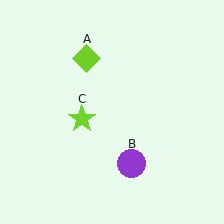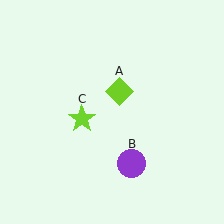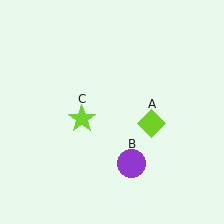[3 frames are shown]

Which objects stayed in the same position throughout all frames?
Purple circle (object B) and lime star (object C) remained stationary.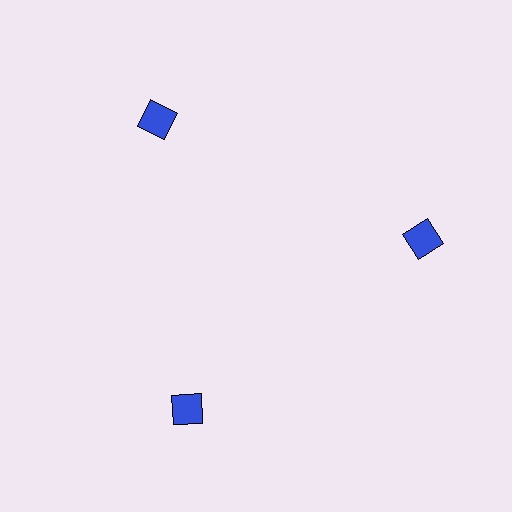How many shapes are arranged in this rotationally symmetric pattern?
There are 3 shapes, arranged in 3 groups of 1.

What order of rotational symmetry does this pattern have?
This pattern has 3-fold rotational symmetry.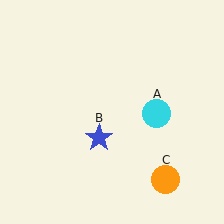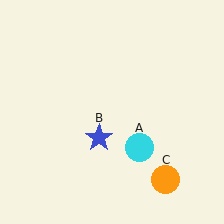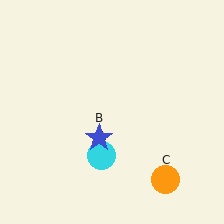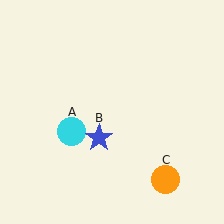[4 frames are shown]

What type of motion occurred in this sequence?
The cyan circle (object A) rotated clockwise around the center of the scene.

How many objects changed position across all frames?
1 object changed position: cyan circle (object A).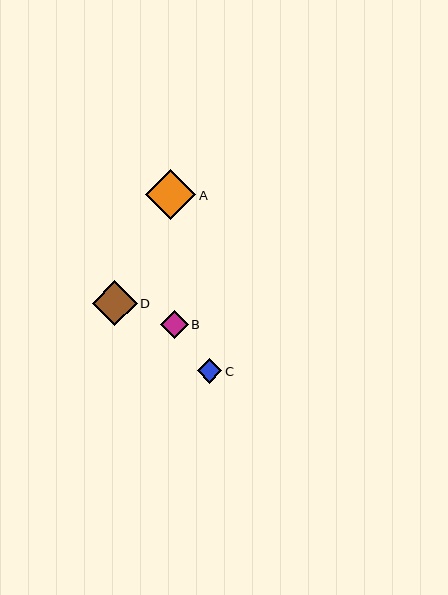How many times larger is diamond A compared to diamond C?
Diamond A is approximately 2.1 times the size of diamond C.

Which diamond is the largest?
Diamond A is the largest with a size of approximately 50 pixels.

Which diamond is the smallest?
Diamond C is the smallest with a size of approximately 24 pixels.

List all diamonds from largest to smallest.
From largest to smallest: A, D, B, C.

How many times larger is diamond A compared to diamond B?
Diamond A is approximately 1.8 times the size of diamond B.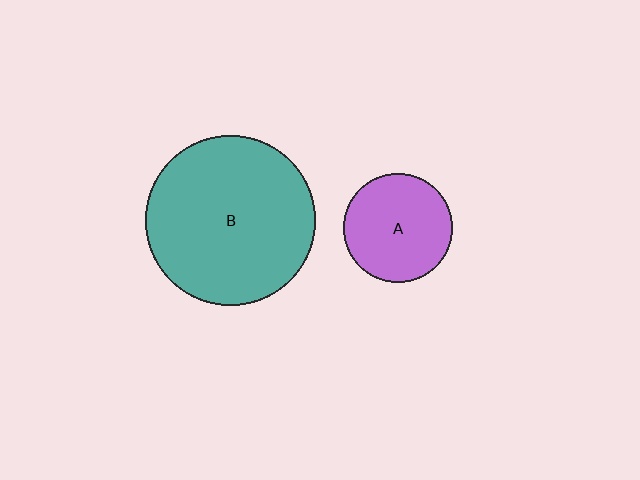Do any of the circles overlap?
No, none of the circles overlap.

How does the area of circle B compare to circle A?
Approximately 2.4 times.